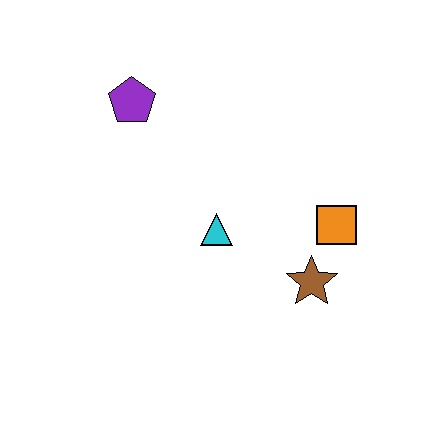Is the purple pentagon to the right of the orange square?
No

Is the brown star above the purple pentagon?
No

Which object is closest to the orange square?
The brown star is closest to the orange square.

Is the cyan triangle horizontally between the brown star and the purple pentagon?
Yes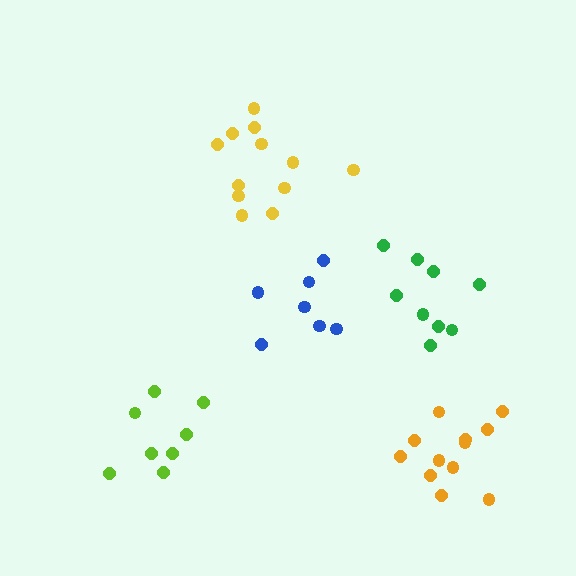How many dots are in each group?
Group 1: 12 dots, Group 2: 8 dots, Group 3: 9 dots, Group 4: 12 dots, Group 5: 7 dots (48 total).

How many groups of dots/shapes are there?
There are 5 groups.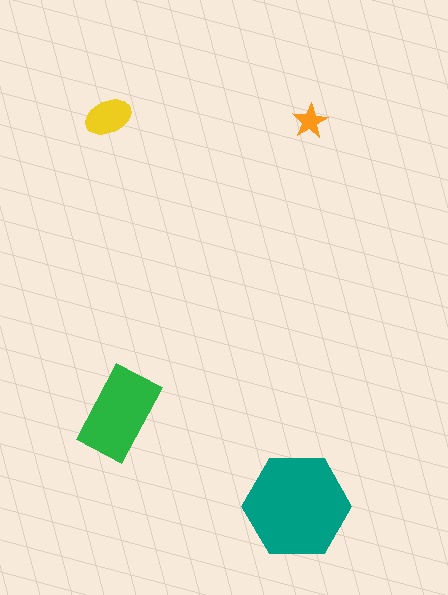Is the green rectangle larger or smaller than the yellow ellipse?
Larger.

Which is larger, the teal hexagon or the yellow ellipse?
The teal hexagon.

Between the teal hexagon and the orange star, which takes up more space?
The teal hexagon.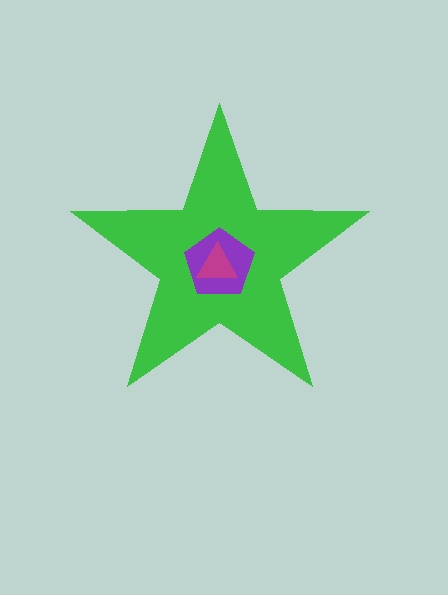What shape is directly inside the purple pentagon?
The magenta triangle.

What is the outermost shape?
The green star.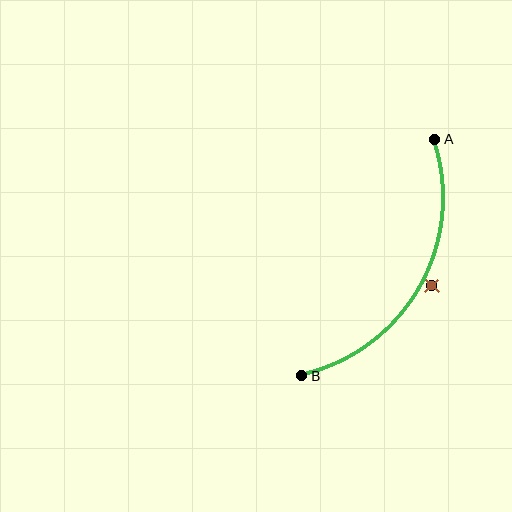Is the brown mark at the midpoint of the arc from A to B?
No — the brown mark does not lie on the arc at all. It sits slightly outside the curve.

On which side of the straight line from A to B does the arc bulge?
The arc bulges to the right of the straight line connecting A and B.